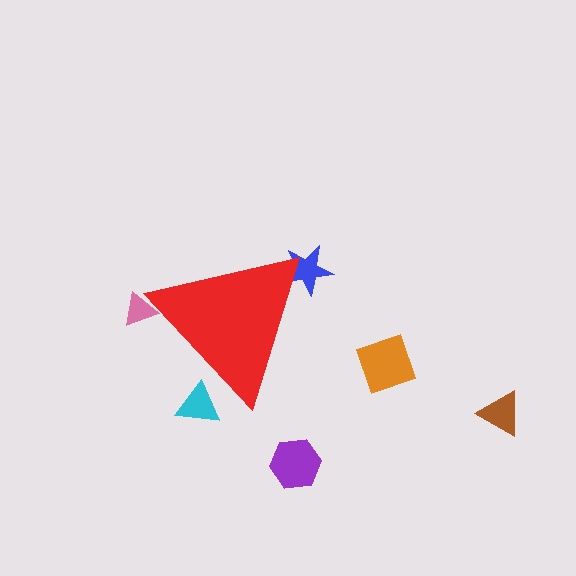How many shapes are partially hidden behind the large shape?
3 shapes are partially hidden.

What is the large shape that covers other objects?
A red triangle.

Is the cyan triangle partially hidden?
Yes, the cyan triangle is partially hidden behind the red triangle.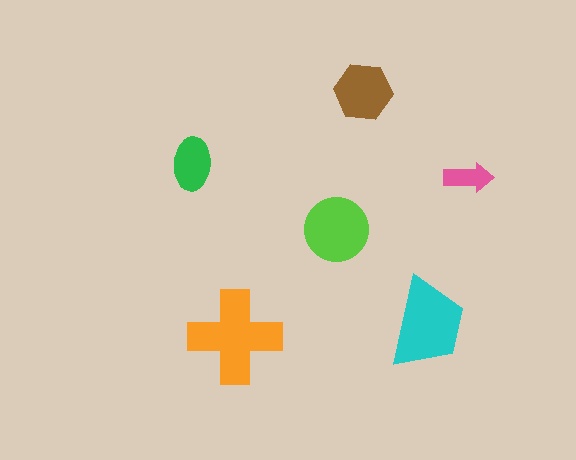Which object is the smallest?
The pink arrow.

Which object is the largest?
The orange cross.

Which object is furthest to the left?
The green ellipse is leftmost.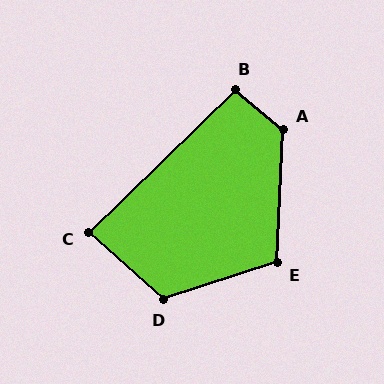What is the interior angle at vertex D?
Approximately 120 degrees (obtuse).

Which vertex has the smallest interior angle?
C, at approximately 86 degrees.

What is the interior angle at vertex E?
Approximately 110 degrees (obtuse).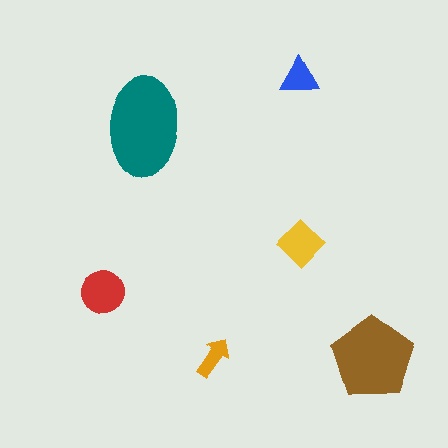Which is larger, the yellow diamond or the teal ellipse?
The teal ellipse.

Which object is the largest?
The teal ellipse.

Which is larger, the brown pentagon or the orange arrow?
The brown pentagon.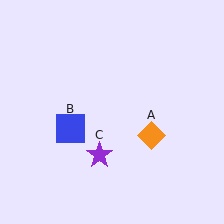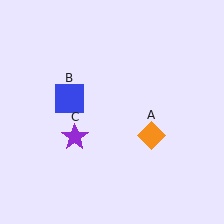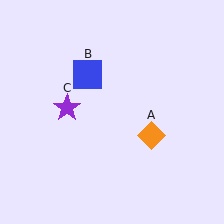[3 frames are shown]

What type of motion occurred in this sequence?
The blue square (object B), purple star (object C) rotated clockwise around the center of the scene.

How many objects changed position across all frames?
2 objects changed position: blue square (object B), purple star (object C).